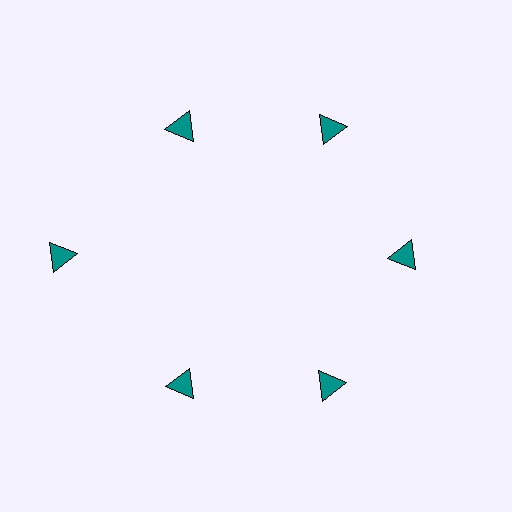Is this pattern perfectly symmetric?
No. The 6 teal triangles are arranged in a ring, but one element near the 9 o'clock position is pushed outward from the center, breaking the 6-fold rotational symmetry.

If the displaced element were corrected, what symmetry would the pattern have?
It would have 6-fold rotational symmetry — the pattern would map onto itself every 60 degrees.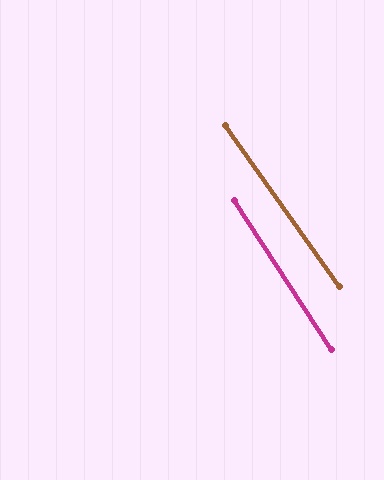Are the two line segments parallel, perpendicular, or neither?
Parallel — their directions differ by only 2.0°.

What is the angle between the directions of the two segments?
Approximately 2 degrees.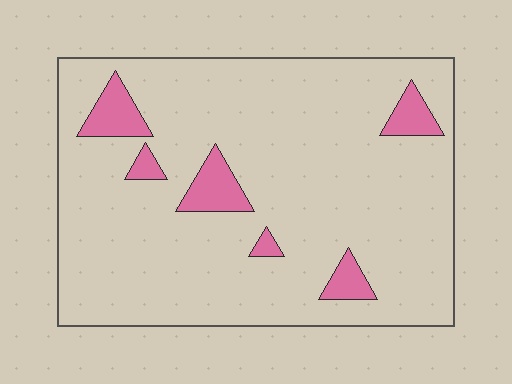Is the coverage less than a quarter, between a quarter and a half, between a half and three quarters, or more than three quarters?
Less than a quarter.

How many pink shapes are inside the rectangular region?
6.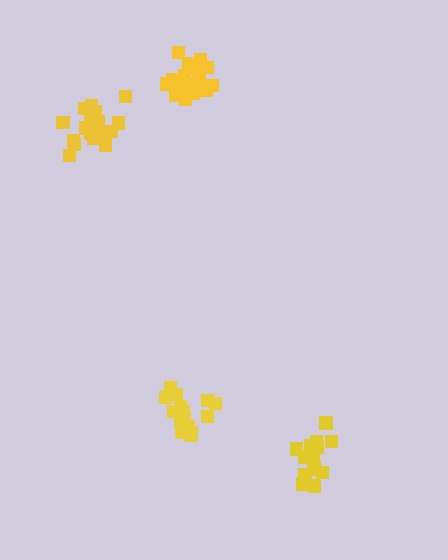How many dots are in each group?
Group 1: 19 dots, Group 2: 18 dots, Group 3: 19 dots, Group 4: 17 dots (73 total).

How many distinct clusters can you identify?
There are 4 distinct clusters.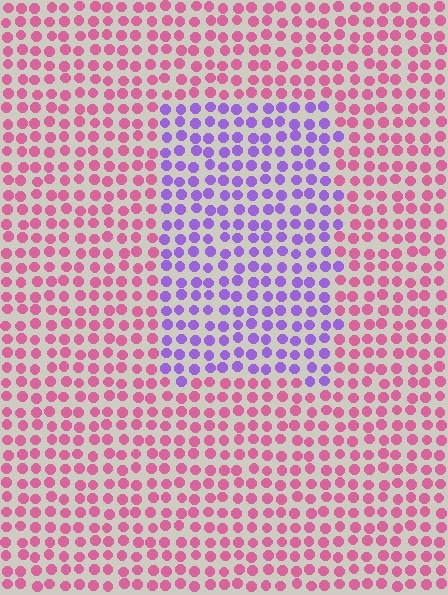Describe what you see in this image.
The image is filled with small pink elements in a uniform arrangement. A rectangle-shaped region is visible where the elements are tinted to a slightly different hue, forming a subtle color boundary.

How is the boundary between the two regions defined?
The boundary is defined purely by a slight shift in hue (about 63 degrees). Spacing, size, and orientation are identical on both sides.